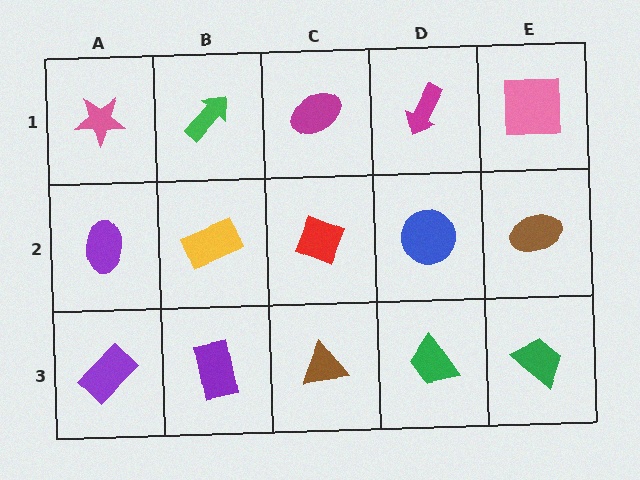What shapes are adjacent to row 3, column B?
A yellow rectangle (row 2, column B), a purple rectangle (row 3, column A), a brown triangle (row 3, column C).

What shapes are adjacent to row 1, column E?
A brown ellipse (row 2, column E), a magenta arrow (row 1, column D).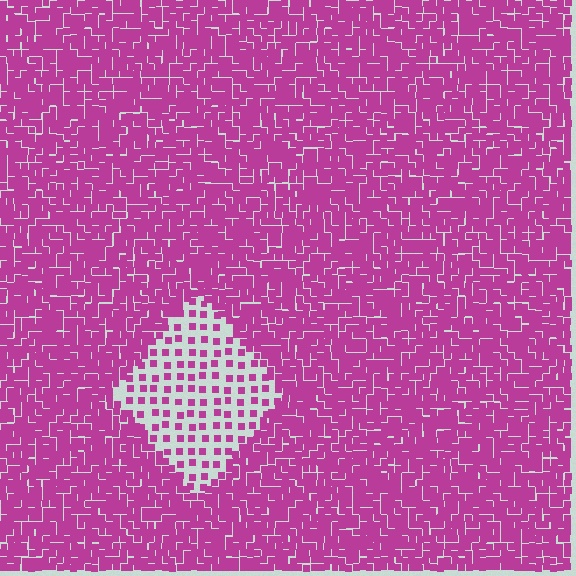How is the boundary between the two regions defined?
The boundary is defined by a change in element density (approximately 3.1x ratio). All elements are the same color, size, and shape.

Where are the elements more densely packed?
The elements are more densely packed outside the diamond boundary.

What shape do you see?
I see a diamond.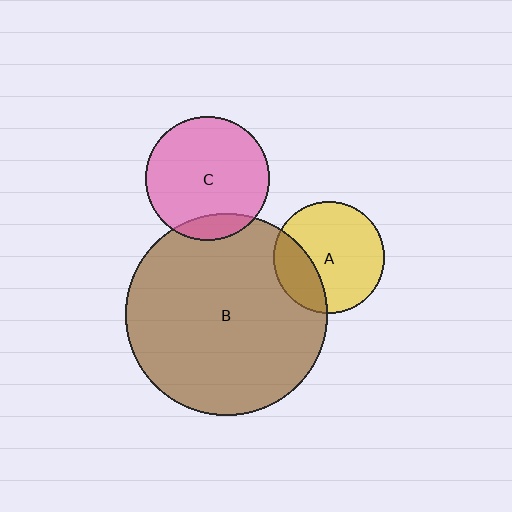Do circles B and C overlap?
Yes.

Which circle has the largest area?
Circle B (brown).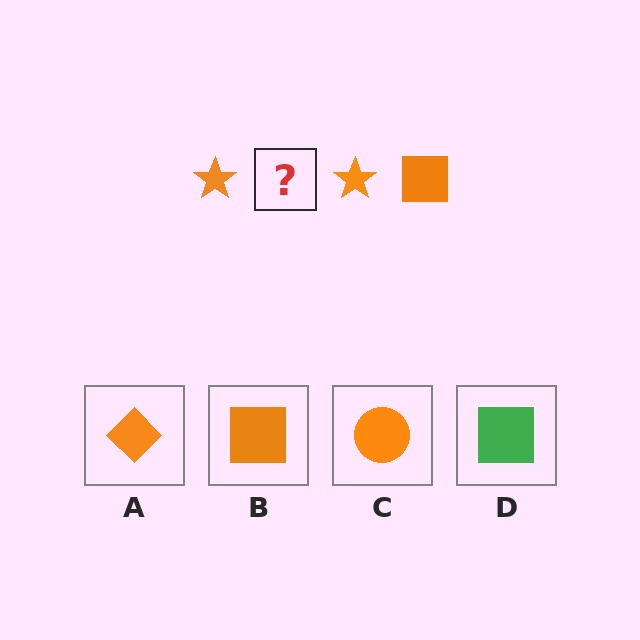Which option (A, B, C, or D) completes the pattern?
B.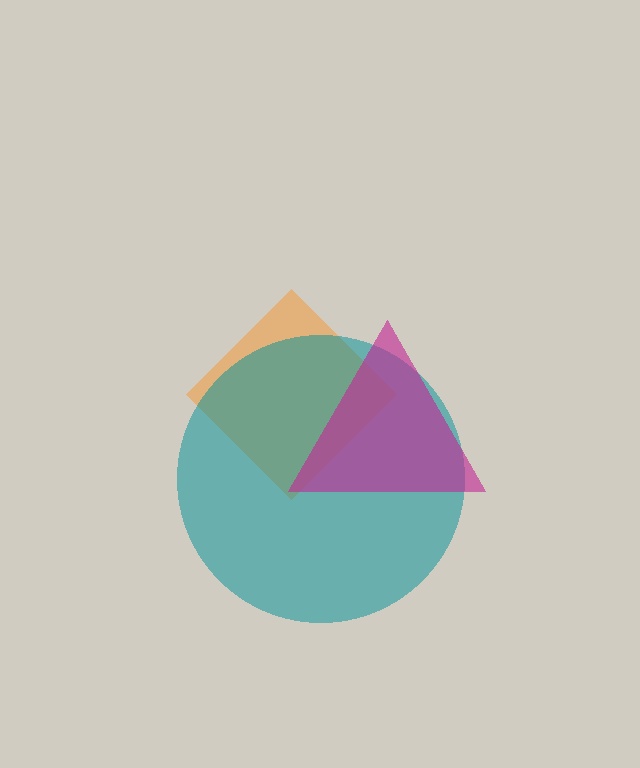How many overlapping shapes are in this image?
There are 3 overlapping shapes in the image.